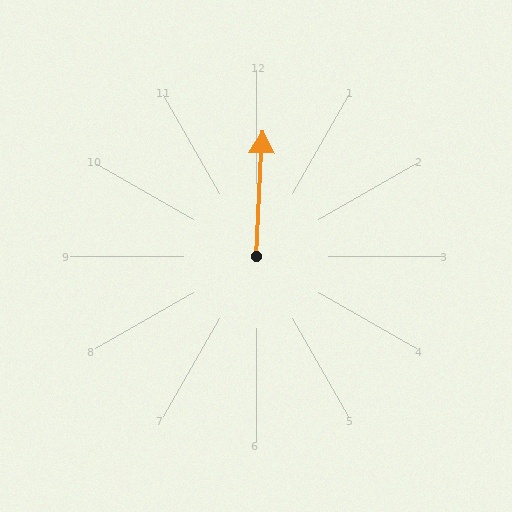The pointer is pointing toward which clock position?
Roughly 12 o'clock.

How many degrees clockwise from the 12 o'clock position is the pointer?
Approximately 3 degrees.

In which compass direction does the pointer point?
North.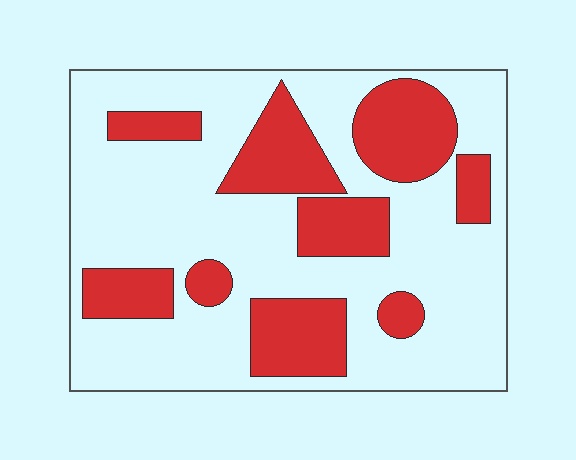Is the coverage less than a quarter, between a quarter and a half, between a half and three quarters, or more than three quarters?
Between a quarter and a half.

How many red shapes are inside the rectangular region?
9.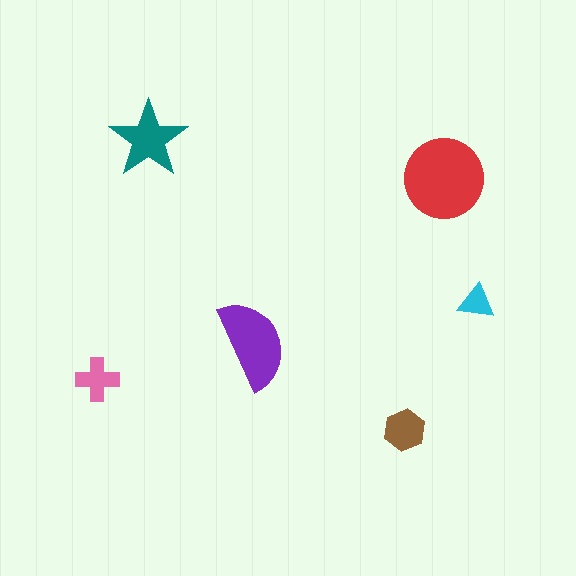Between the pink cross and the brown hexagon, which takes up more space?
The brown hexagon.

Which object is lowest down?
The brown hexagon is bottommost.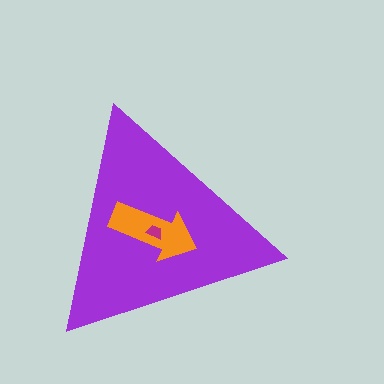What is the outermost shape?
The purple triangle.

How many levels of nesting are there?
3.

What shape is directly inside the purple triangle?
The orange arrow.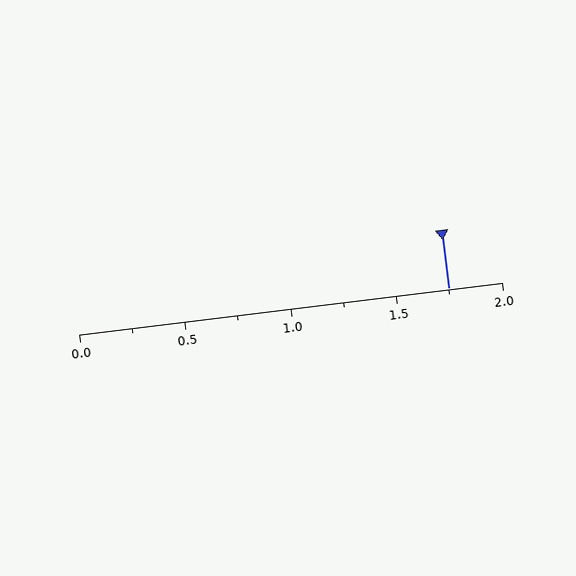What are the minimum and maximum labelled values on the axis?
The axis runs from 0.0 to 2.0.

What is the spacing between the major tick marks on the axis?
The major ticks are spaced 0.5 apart.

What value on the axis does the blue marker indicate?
The marker indicates approximately 1.75.